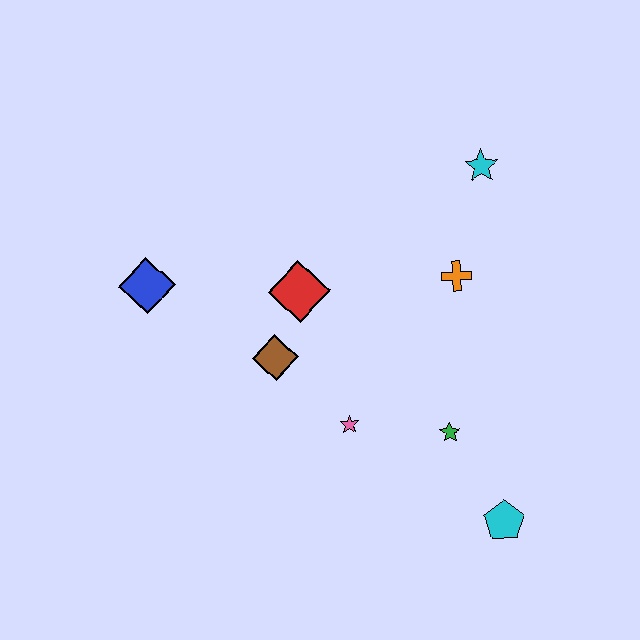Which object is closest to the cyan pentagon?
The green star is closest to the cyan pentagon.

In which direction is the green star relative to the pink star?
The green star is to the right of the pink star.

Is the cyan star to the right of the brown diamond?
Yes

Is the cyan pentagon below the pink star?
Yes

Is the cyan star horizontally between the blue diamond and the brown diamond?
No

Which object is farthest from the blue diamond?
The cyan pentagon is farthest from the blue diamond.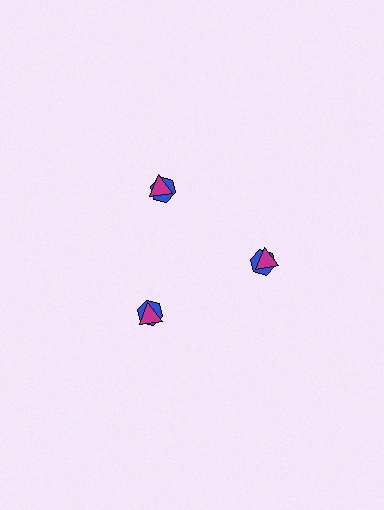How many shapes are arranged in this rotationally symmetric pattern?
There are 6 shapes, arranged in 3 groups of 2.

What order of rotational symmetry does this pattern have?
This pattern has 3-fold rotational symmetry.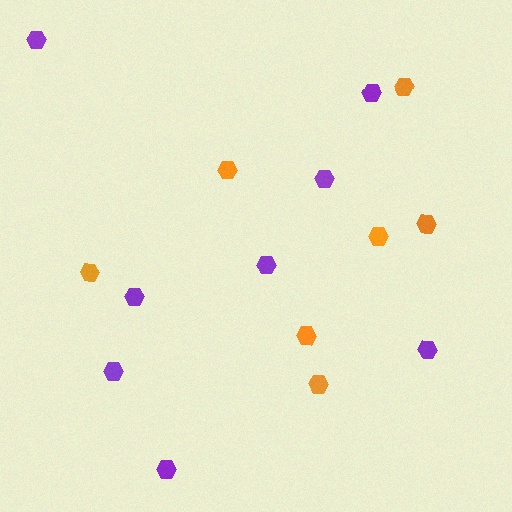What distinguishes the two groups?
There are 2 groups: one group of orange hexagons (7) and one group of purple hexagons (8).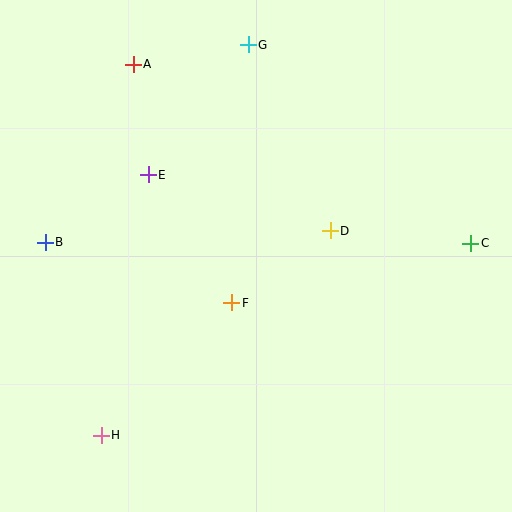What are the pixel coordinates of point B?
Point B is at (45, 242).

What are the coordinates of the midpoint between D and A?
The midpoint between D and A is at (232, 148).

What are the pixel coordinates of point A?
Point A is at (133, 64).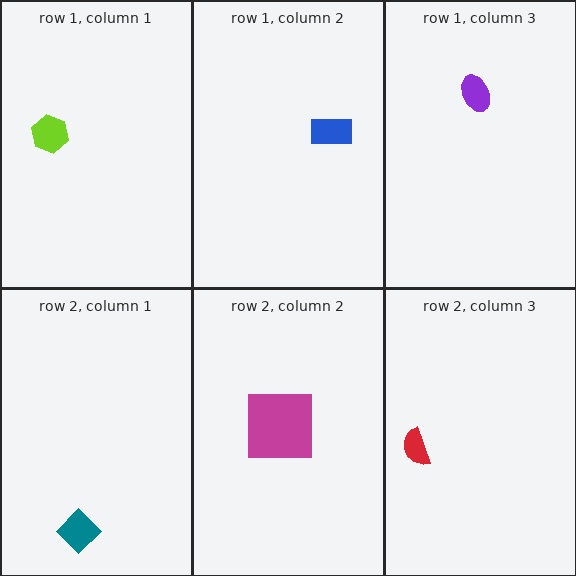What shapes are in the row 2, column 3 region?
The red semicircle.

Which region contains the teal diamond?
The row 2, column 1 region.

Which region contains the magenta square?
The row 2, column 2 region.